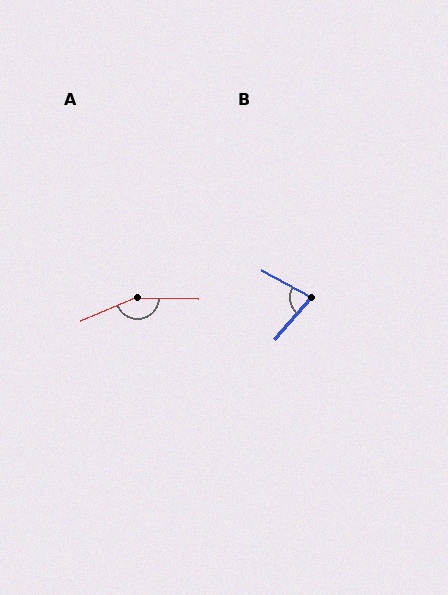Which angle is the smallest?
B, at approximately 78 degrees.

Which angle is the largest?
A, at approximately 155 degrees.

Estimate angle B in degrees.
Approximately 78 degrees.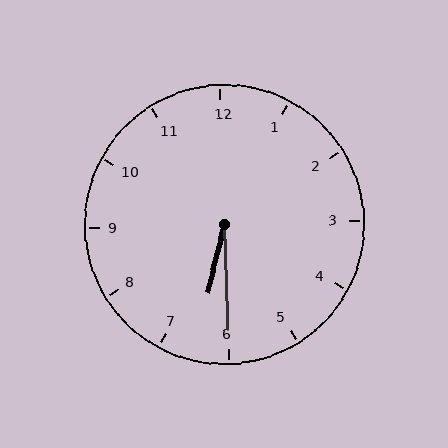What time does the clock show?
6:30.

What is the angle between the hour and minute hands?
Approximately 15 degrees.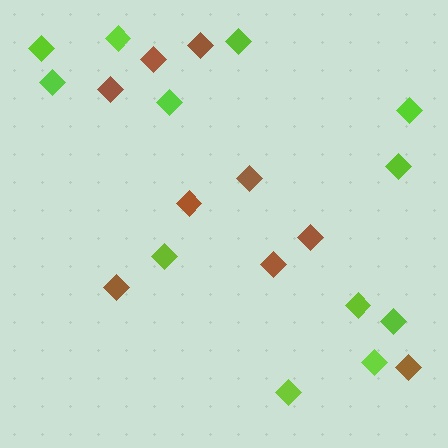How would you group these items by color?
There are 2 groups: one group of lime diamonds (12) and one group of brown diamonds (9).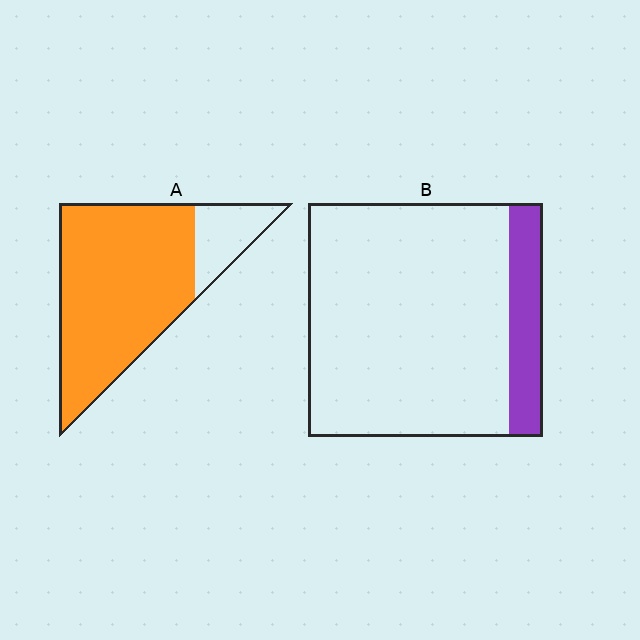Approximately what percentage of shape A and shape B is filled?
A is approximately 80% and B is approximately 15%.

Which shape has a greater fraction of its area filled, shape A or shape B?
Shape A.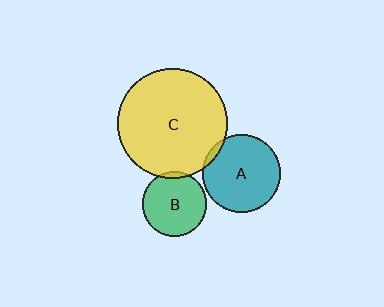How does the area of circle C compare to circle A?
Approximately 2.0 times.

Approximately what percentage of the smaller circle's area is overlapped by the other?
Approximately 5%.